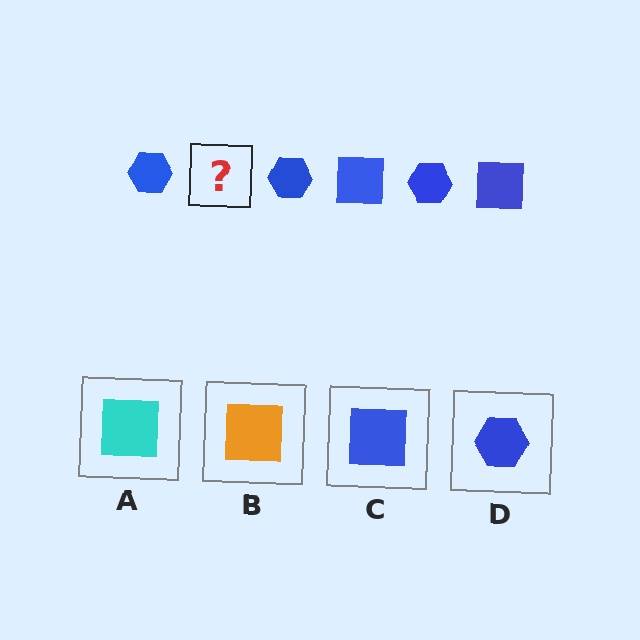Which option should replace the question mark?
Option C.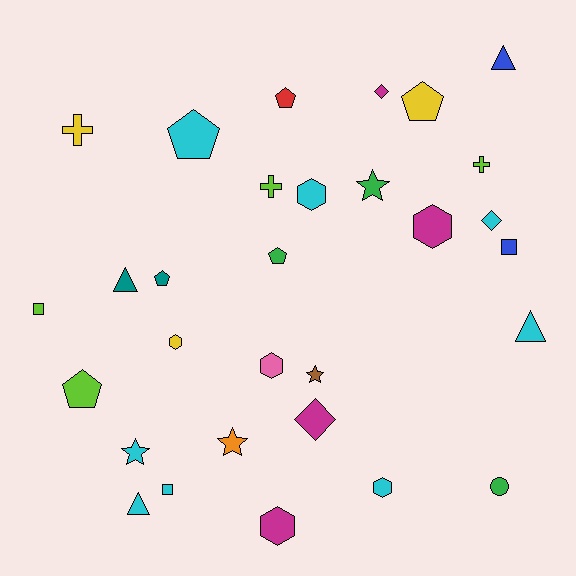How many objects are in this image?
There are 30 objects.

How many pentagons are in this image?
There are 6 pentagons.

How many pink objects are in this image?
There is 1 pink object.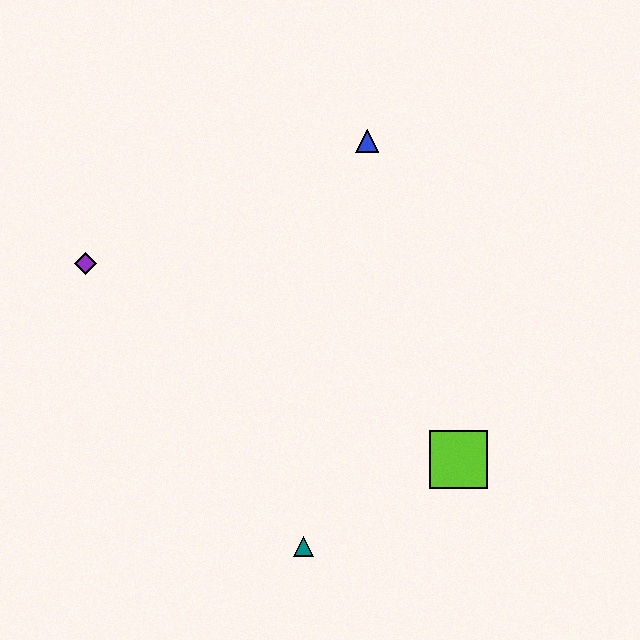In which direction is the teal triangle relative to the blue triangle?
The teal triangle is below the blue triangle.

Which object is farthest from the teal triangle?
The blue triangle is farthest from the teal triangle.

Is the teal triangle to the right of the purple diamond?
Yes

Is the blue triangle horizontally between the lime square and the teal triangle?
Yes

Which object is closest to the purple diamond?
The blue triangle is closest to the purple diamond.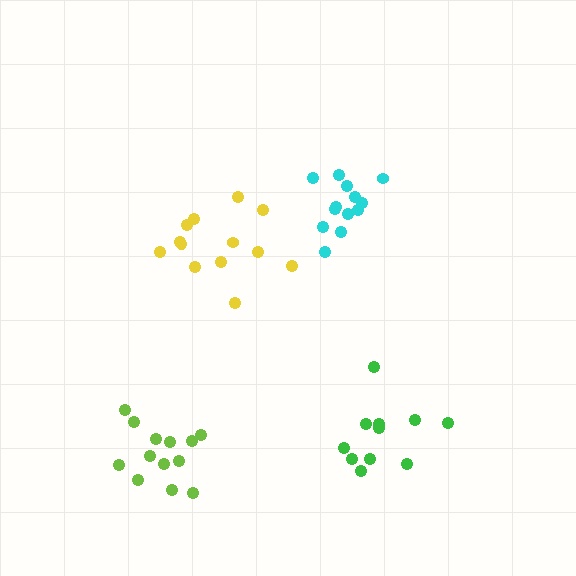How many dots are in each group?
Group 1: 13 dots, Group 2: 13 dots, Group 3: 13 dots, Group 4: 11 dots (50 total).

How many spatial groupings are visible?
There are 4 spatial groupings.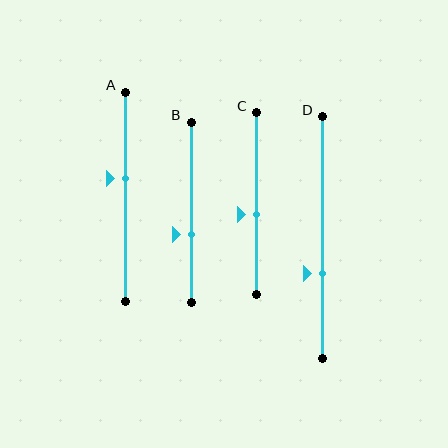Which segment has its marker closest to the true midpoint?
Segment C has its marker closest to the true midpoint.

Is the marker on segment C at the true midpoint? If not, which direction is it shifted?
No, the marker on segment C is shifted downward by about 6% of the segment length.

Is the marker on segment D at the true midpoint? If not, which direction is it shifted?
No, the marker on segment D is shifted downward by about 15% of the segment length.